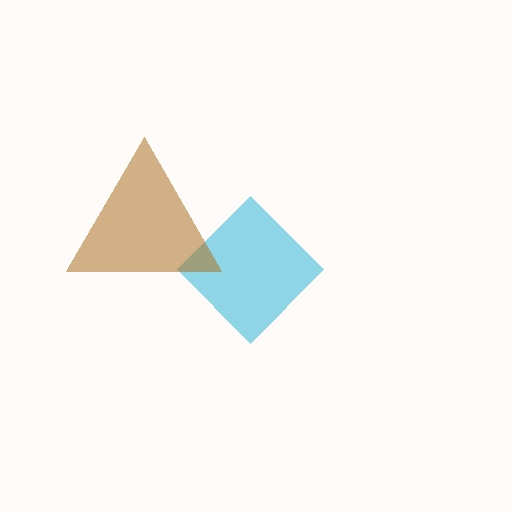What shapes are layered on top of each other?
The layered shapes are: a cyan diamond, a brown triangle.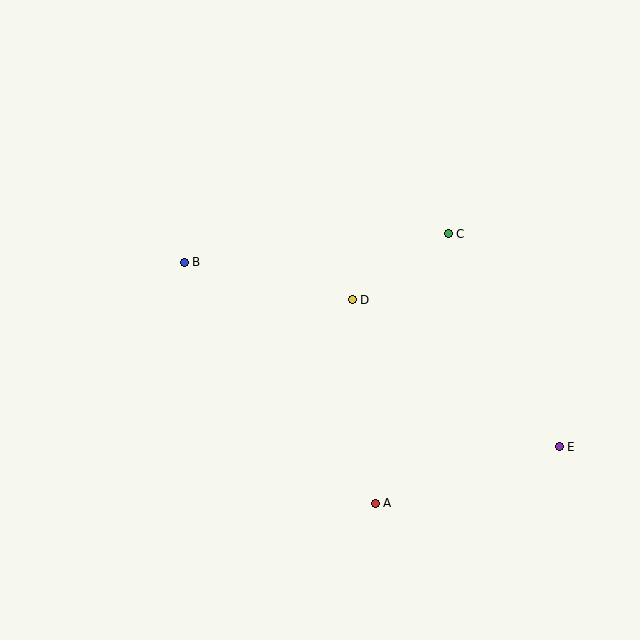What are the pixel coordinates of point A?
Point A is at (375, 503).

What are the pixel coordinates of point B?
Point B is at (184, 262).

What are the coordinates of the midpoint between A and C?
The midpoint between A and C is at (412, 369).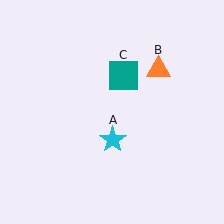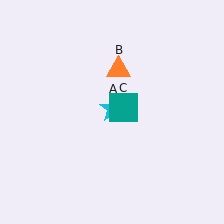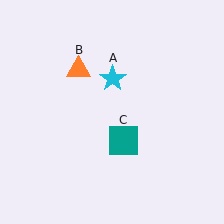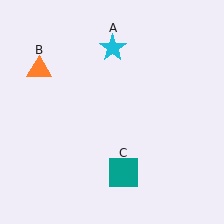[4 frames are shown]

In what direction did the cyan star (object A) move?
The cyan star (object A) moved up.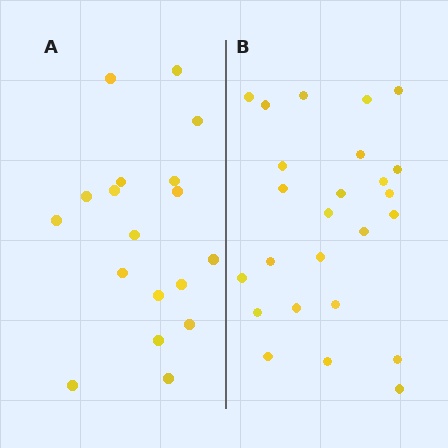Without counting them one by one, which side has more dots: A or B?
Region B (the right region) has more dots.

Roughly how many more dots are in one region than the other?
Region B has roughly 8 or so more dots than region A.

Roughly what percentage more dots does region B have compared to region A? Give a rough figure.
About 40% more.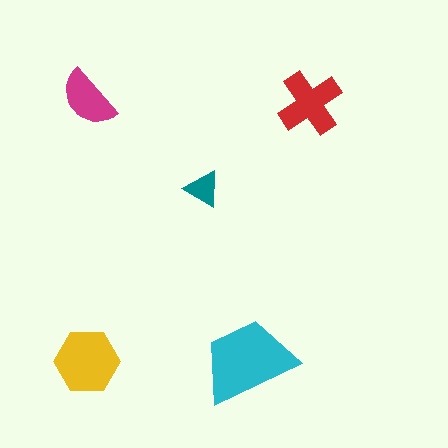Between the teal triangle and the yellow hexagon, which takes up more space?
The yellow hexagon.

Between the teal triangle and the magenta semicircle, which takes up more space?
The magenta semicircle.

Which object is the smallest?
The teal triangle.